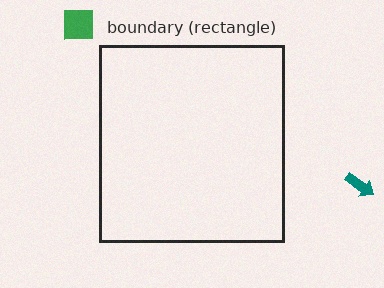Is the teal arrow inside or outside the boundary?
Outside.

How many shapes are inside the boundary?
0 inside, 2 outside.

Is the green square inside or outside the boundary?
Outside.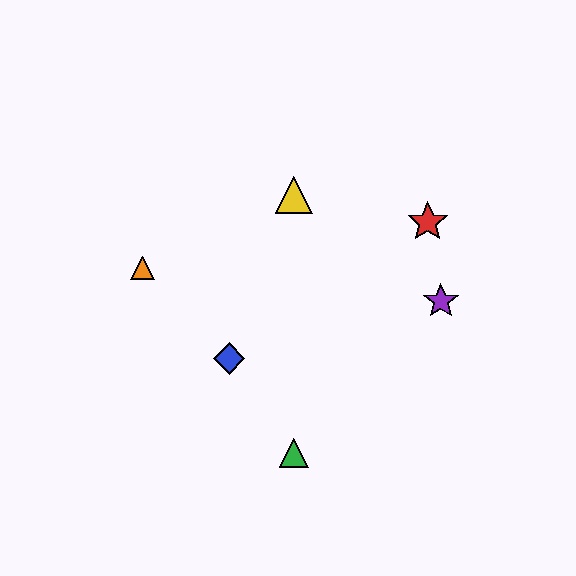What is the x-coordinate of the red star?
The red star is at x≈428.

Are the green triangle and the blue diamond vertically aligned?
No, the green triangle is at x≈294 and the blue diamond is at x≈229.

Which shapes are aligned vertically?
The green triangle, the yellow triangle are aligned vertically.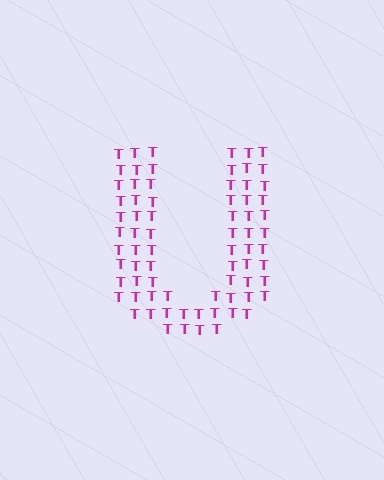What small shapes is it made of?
It is made of small letter T's.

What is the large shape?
The large shape is the letter U.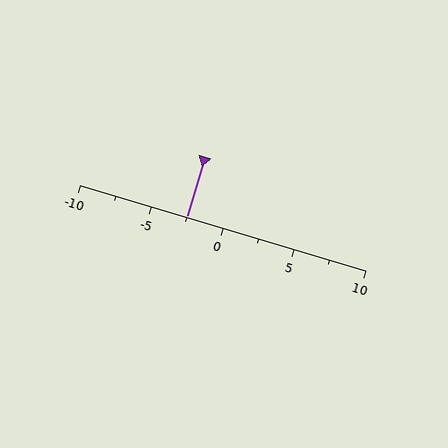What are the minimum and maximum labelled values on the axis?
The axis runs from -10 to 10.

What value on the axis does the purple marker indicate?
The marker indicates approximately -2.5.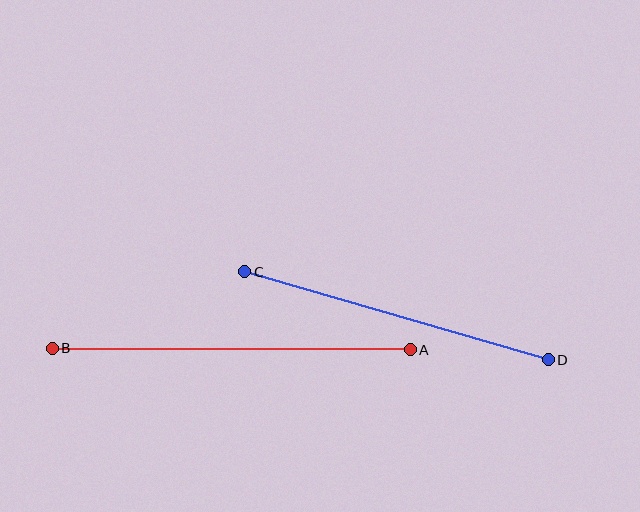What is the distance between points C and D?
The distance is approximately 316 pixels.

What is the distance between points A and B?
The distance is approximately 358 pixels.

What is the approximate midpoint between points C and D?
The midpoint is at approximately (397, 316) pixels.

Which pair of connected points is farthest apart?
Points A and B are farthest apart.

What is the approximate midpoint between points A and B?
The midpoint is at approximately (231, 349) pixels.